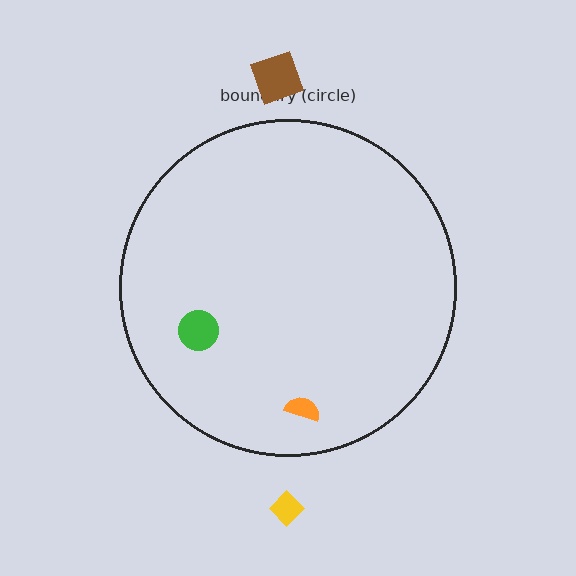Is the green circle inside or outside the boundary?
Inside.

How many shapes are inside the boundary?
2 inside, 2 outside.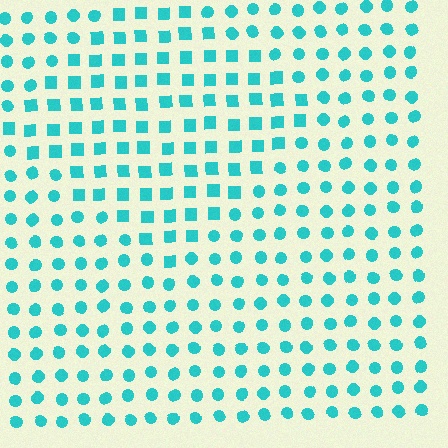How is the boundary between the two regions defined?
The boundary is defined by a change in element shape: squares inside vs. circles outside. All elements share the same color and spacing.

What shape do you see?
I see a diamond.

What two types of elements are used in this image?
The image uses squares inside the diamond region and circles outside it.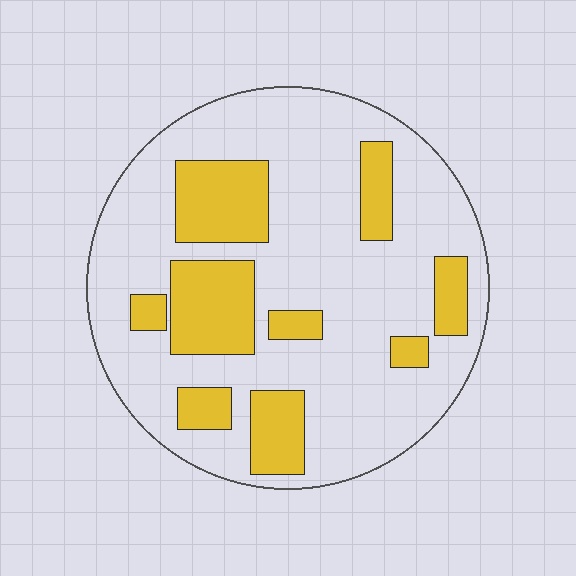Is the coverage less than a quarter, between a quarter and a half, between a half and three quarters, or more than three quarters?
Between a quarter and a half.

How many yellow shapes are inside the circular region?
9.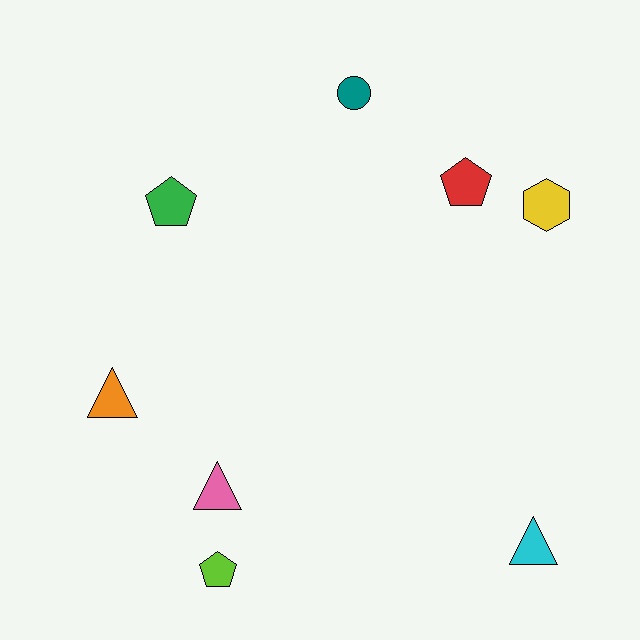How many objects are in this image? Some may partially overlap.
There are 8 objects.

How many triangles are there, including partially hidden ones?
There are 3 triangles.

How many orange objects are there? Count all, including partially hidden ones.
There is 1 orange object.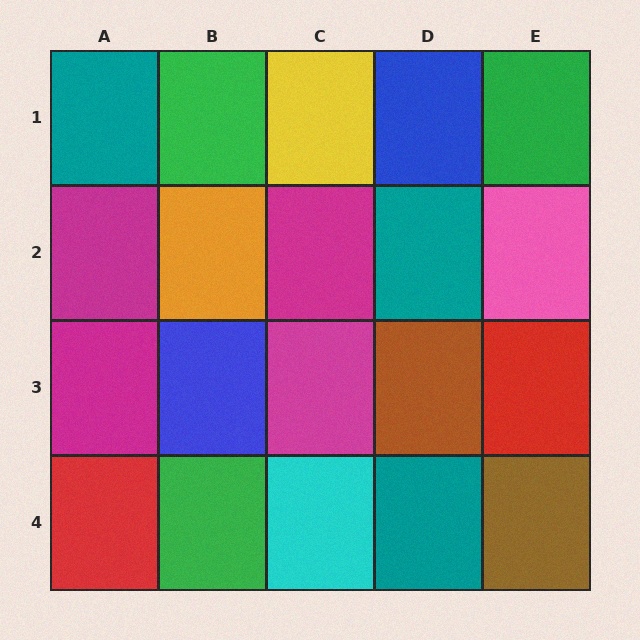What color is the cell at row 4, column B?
Green.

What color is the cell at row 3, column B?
Blue.